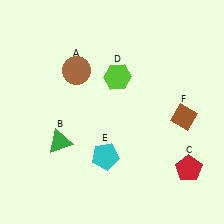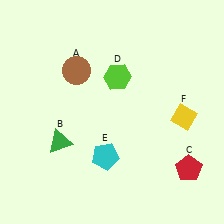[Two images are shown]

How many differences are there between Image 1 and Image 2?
There is 1 difference between the two images.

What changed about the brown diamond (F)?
In Image 1, F is brown. In Image 2, it changed to yellow.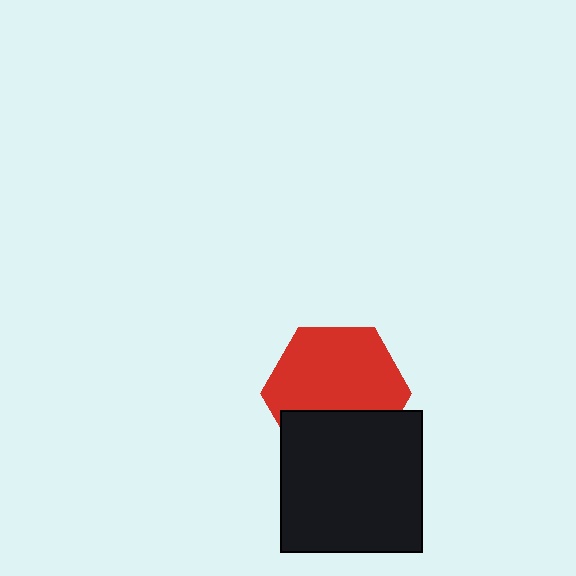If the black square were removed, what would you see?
You would see the complete red hexagon.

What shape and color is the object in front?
The object in front is a black square.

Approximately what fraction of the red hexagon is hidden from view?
Roughly 34% of the red hexagon is hidden behind the black square.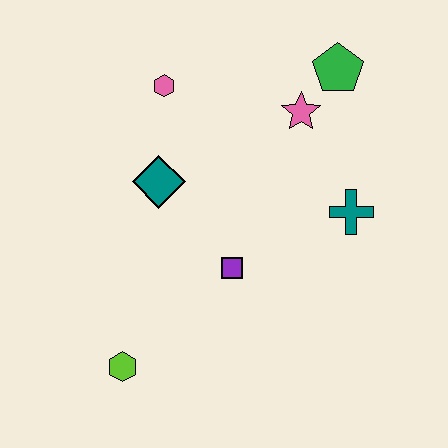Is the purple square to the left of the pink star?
Yes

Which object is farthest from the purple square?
The green pentagon is farthest from the purple square.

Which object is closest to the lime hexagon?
The purple square is closest to the lime hexagon.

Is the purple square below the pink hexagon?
Yes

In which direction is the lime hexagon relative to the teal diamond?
The lime hexagon is below the teal diamond.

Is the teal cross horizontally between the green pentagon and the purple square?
No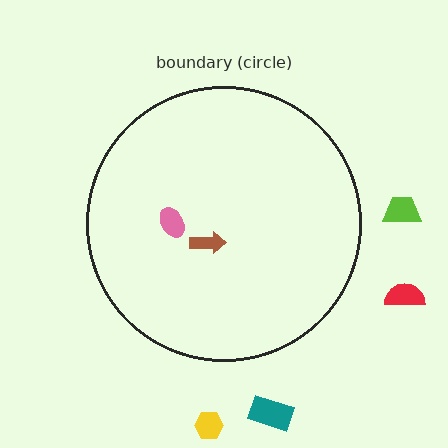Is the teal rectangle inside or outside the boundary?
Outside.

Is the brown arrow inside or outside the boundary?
Inside.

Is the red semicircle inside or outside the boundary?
Outside.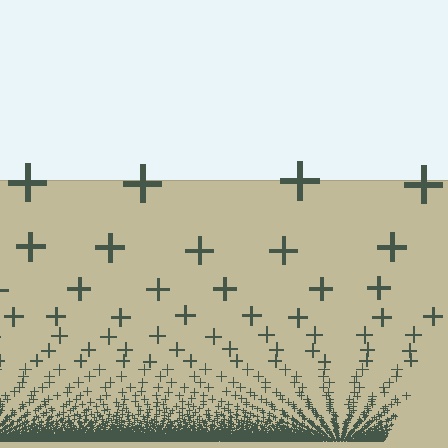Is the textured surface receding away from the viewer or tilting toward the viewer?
The surface appears to tilt toward the viewer. Texture elements get larger and sparser toward the top.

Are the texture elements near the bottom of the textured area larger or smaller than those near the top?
Smaller. The gradient is inverted — elements near the bottom are smaller and denser.